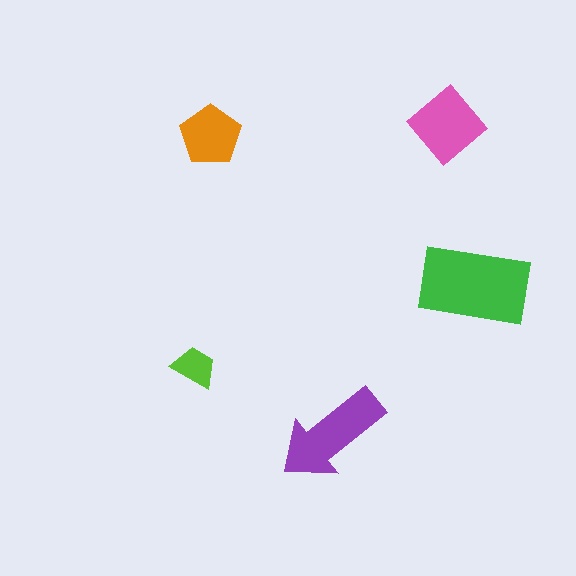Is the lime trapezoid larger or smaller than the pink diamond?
Smaller.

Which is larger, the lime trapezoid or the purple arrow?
The purple arrow.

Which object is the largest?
The green rectangle.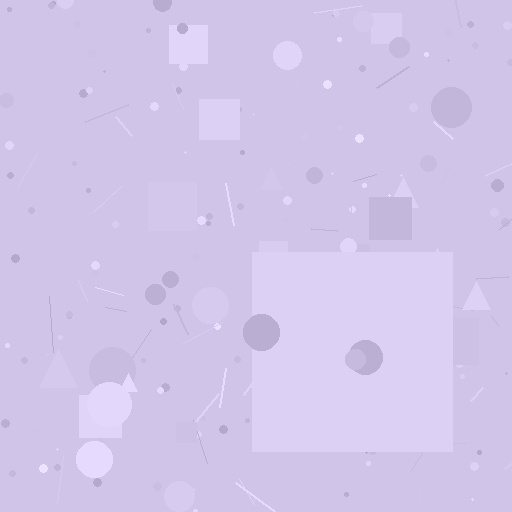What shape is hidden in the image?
A square is hidden in the image.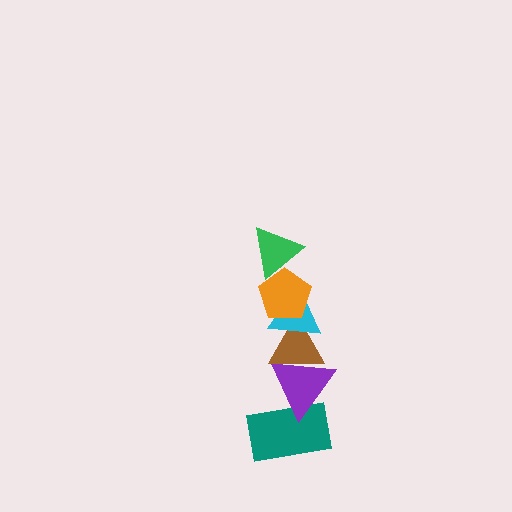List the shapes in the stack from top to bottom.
From top to bottom: the green triangle, the orange pentagon, the cyan triangle, the brown triangle, the purple triangle, the teal rectangle.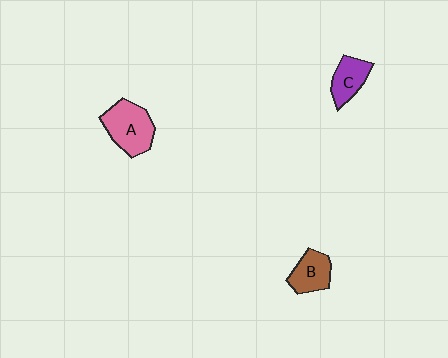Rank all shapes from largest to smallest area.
From largest to smallest: A (pink), B (brown), C (purple).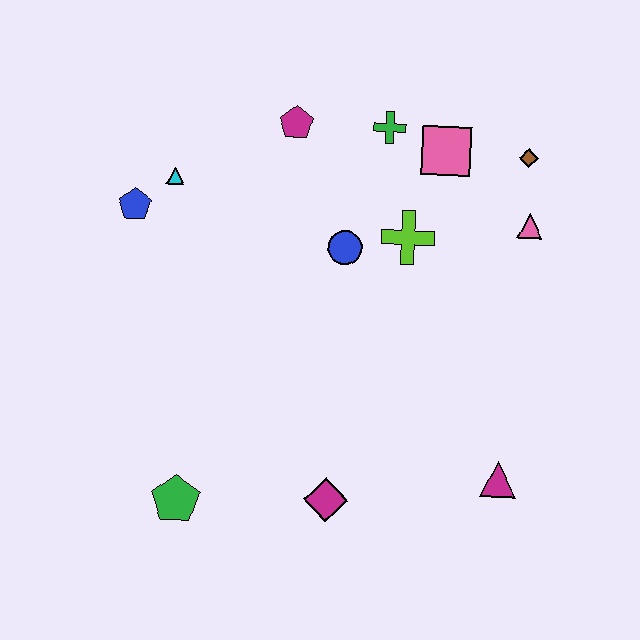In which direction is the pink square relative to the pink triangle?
The pink square is to the left of the pink triangle.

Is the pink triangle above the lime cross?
Yes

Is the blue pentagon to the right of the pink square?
No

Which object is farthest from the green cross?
The green pentagon is farthest from the green cross.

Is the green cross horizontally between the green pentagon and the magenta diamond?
No